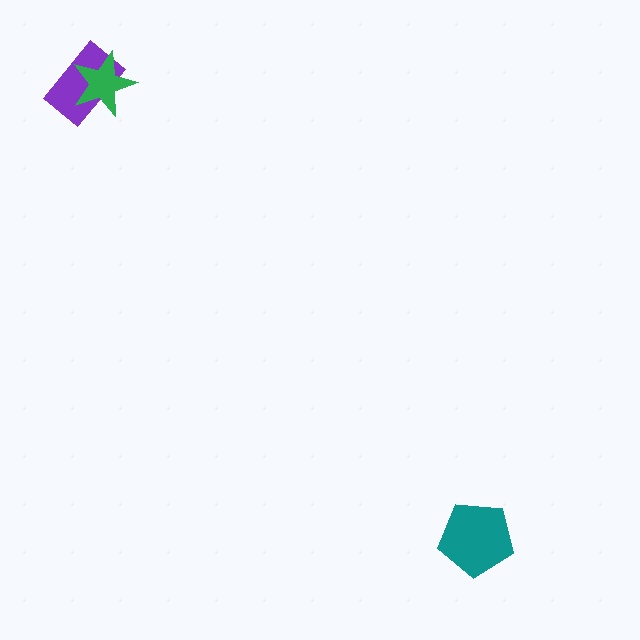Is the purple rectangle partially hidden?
Yes, it is partially covered by another shape.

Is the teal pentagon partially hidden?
No, no other shape covers it.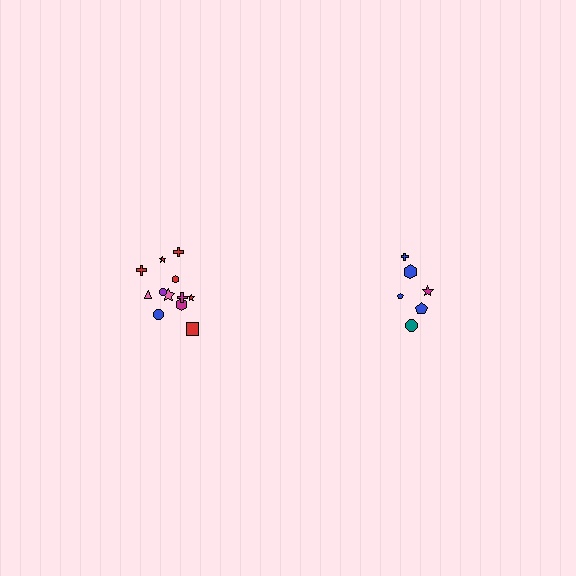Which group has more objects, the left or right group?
The left group.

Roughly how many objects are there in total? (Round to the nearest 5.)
Roughly 20 objects in total.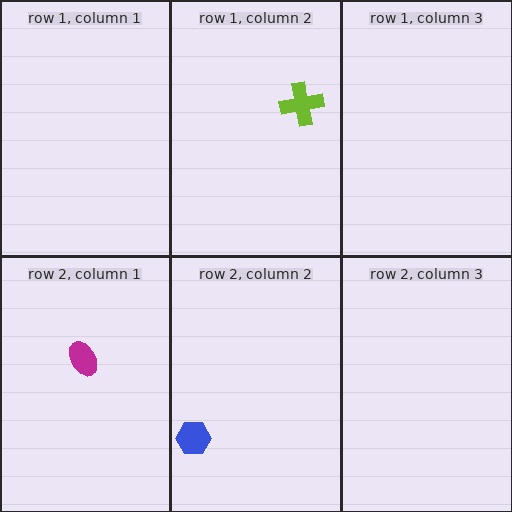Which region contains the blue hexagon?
The row 2, column 2 region.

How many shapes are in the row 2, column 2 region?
1.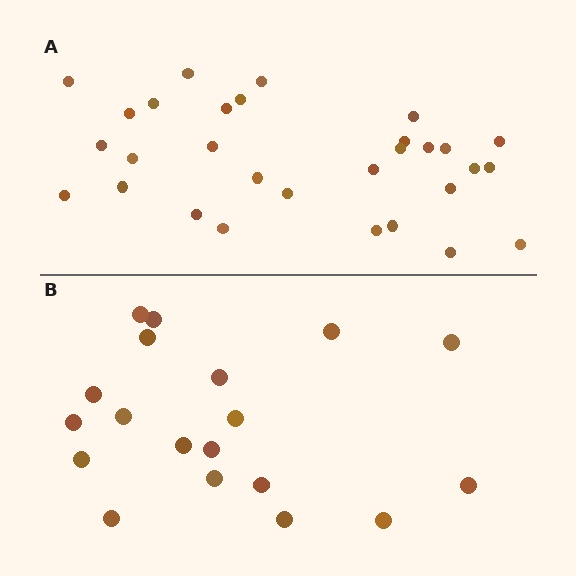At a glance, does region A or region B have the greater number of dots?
Region A (the top region) has more dots.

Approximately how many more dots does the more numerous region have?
Region A has roughly 12 or so more dots than region B.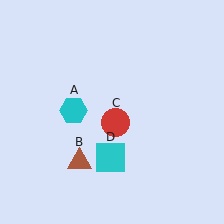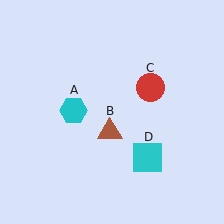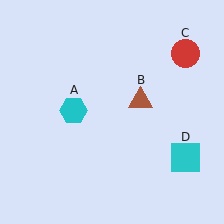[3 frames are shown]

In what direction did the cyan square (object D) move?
The cyan square (object D) moved right.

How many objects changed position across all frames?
3 objects changed position: brown triangle (object B), red circle (object C), cyan square (object D).